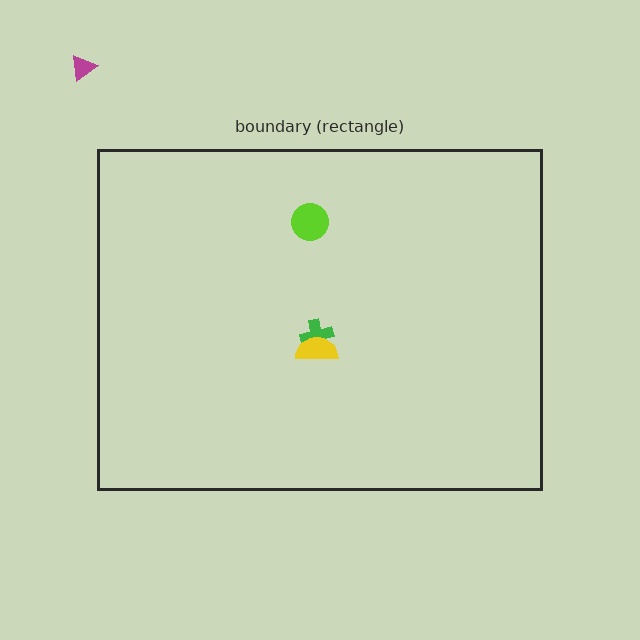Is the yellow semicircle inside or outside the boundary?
Inside.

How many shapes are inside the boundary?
3 inside, 1 outside.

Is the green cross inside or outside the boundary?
Inside.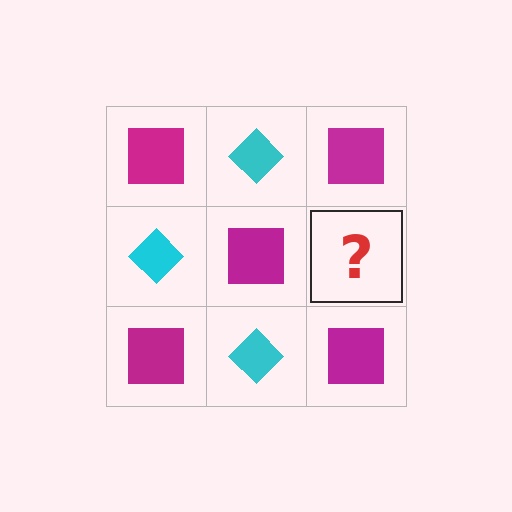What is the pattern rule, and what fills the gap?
The rule is that it alternates magenta square and cyan diamond in a checkerboard pattern. The gap should be filled with a cyan diamond.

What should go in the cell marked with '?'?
The missing cell should contain a cyan diamond.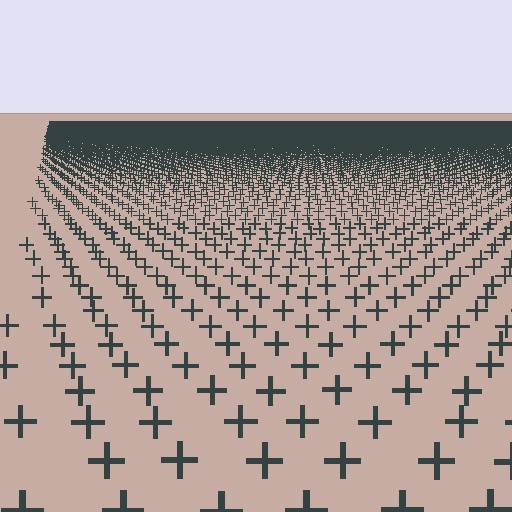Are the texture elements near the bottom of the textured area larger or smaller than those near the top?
Larger. Near the bottom, elements are closer to the viewer and appear at a bigger on-screen size.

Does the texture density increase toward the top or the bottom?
Density increases toward the top.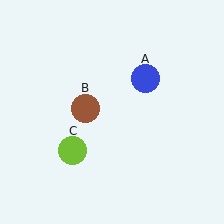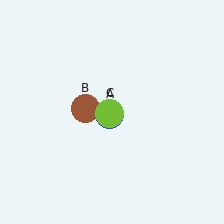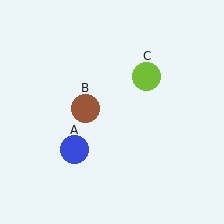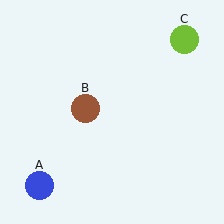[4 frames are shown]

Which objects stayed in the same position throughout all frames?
Brown circle (object B) remained stationary.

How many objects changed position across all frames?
2 objects changed position: blue circle (object A), lime circle (object C).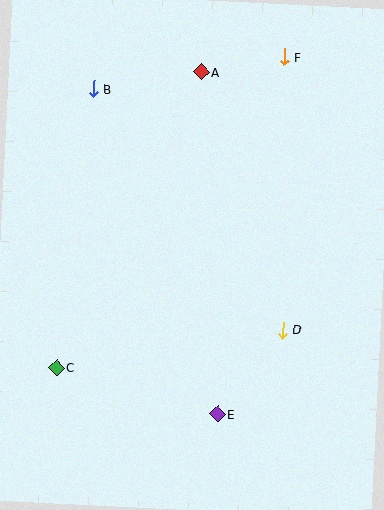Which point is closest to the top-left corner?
Point B is closest to the top-left corner.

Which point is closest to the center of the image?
Point D at (283, 330) is closest to the center.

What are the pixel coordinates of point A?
Point A is at (201, 72).